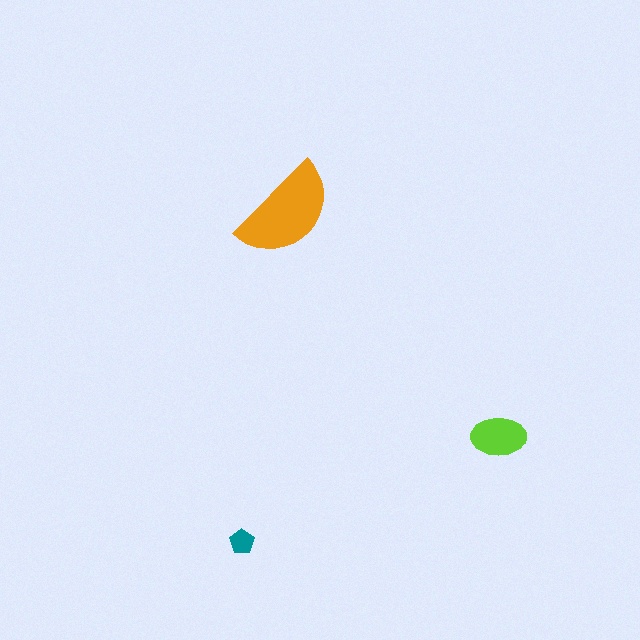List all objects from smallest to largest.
The teal pentagon, the lime ellipse, the orange semicircle.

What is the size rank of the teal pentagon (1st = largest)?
3rd.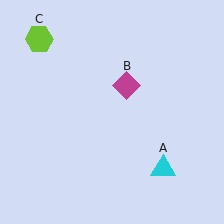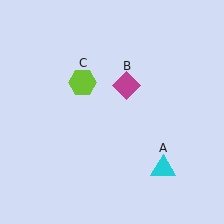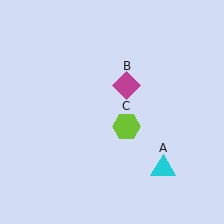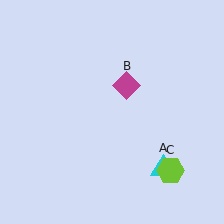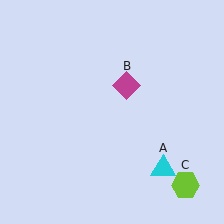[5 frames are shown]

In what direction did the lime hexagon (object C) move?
The lime hexagon (object C) moved down and to the right.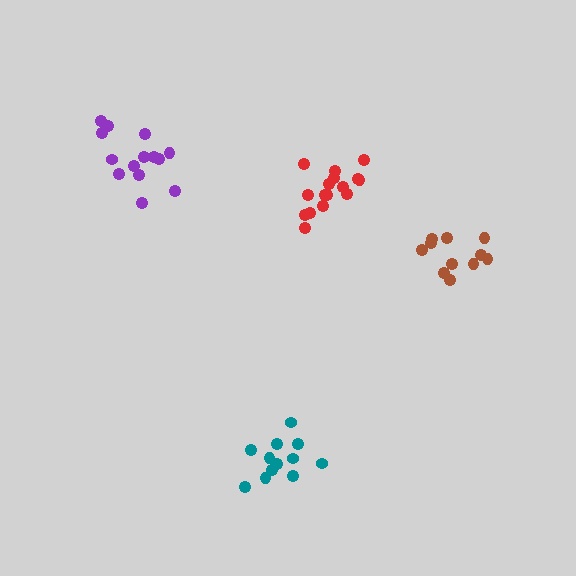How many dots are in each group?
Group 1: 14 dots, Group 2: 16 dots, Group 3: 12 dots, Group 4: 11 dots (53 total).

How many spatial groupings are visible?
There are 4 spatial groupings.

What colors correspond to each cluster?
The clusters are colored: purple, red, teal, brown.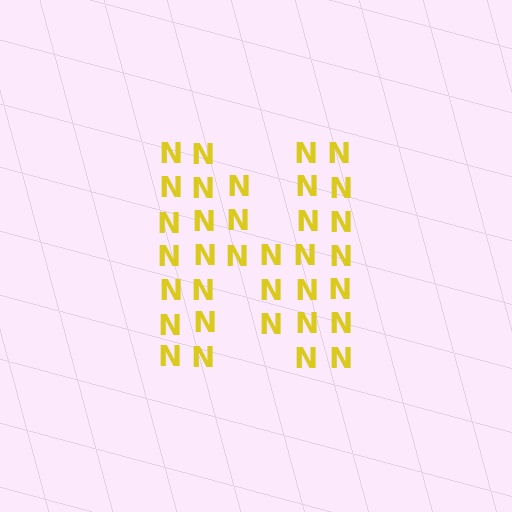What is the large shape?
The large shape is the letter N.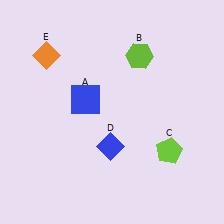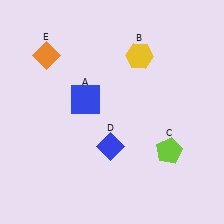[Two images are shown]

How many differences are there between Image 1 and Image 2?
There is 1 difference between the two images.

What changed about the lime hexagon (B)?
In Image 1, B is lime. In Image 2, it changed to yellow.